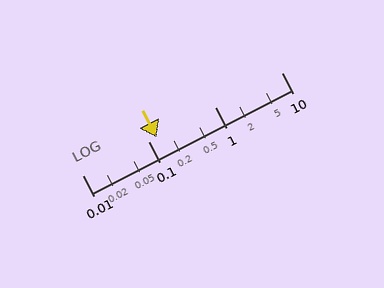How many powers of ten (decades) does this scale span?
The scale spans 3 decades, from 0.01 to 10.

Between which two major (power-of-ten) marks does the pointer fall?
The pointer is between 0.1 and 1.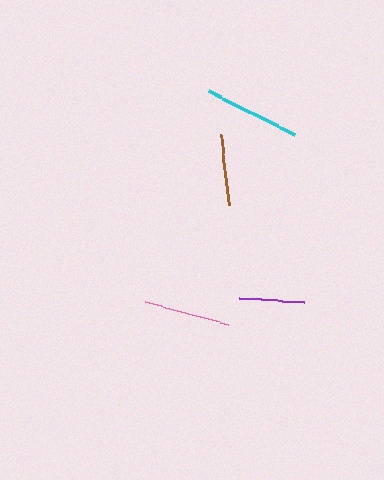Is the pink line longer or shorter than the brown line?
The pink line is longer than the brown line.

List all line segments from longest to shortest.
From longest to shortest: cyan, pink, brown, purple.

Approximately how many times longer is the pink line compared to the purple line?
The pink line is approximately 1.3 times the length of the purple line.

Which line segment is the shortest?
The purple line is the shortest at approximately 65 pixels.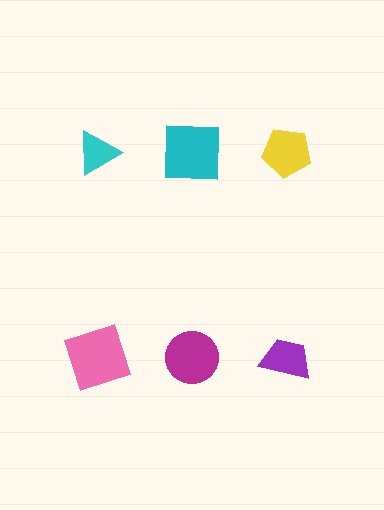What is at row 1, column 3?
A yellow pentagon.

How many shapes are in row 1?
3 shapes.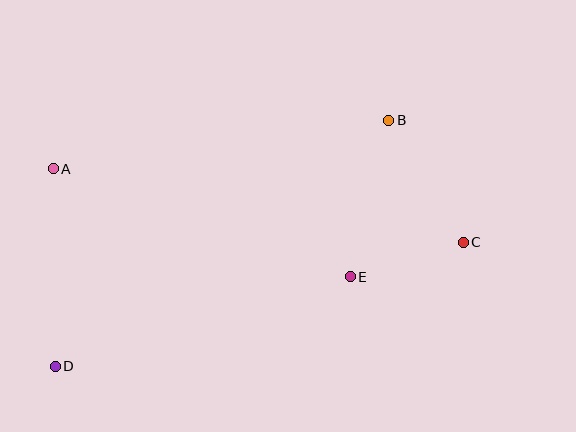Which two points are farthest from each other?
Points C and D are farthest from each other.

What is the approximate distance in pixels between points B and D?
The distance between B and D is approximately 414 pixels.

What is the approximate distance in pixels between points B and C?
The distance between B and C is approximately 143 pixels.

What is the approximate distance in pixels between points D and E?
The distance between D and E is approximately 308 pixels.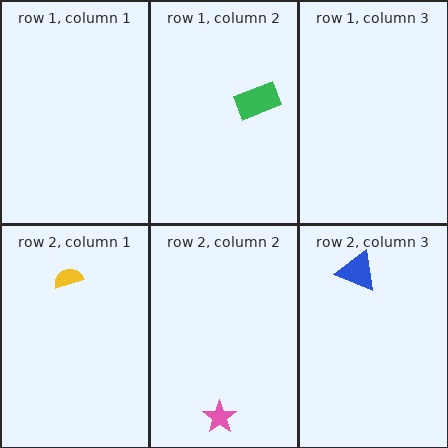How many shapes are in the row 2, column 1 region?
1.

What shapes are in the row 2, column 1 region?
The yellow semicircle.